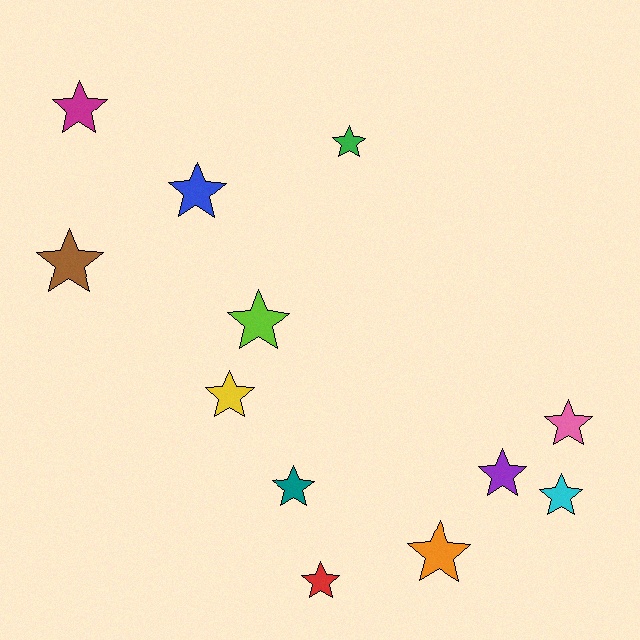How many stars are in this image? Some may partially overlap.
There are 12 stars.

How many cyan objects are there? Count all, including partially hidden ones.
There is 1 cyan object.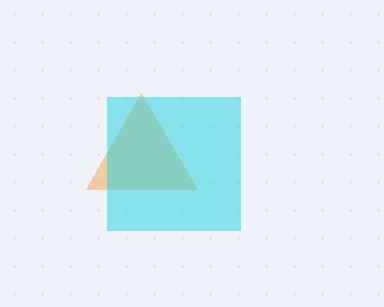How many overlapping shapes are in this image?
There are 2 overlapping shapes in the image.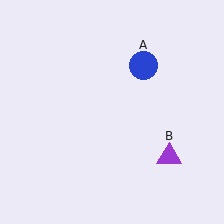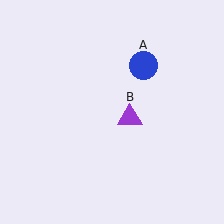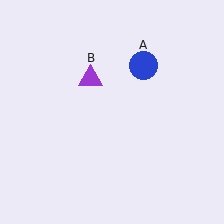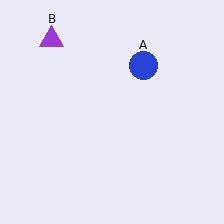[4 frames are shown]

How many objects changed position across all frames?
1 object changed position: purple triangle (object B).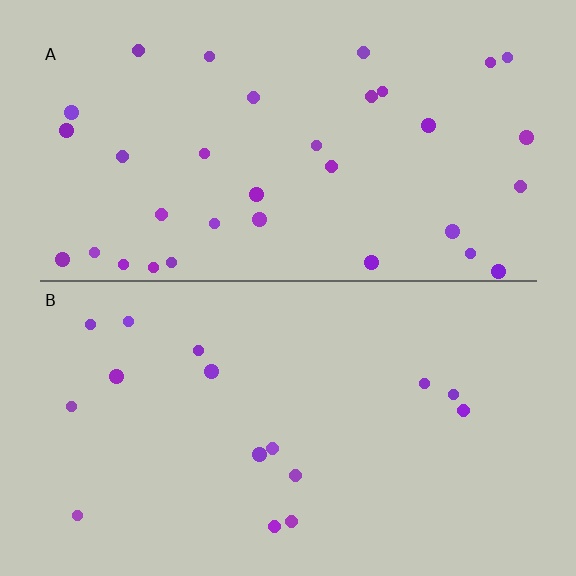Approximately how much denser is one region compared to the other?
Approximately 2.1× — region A over region B.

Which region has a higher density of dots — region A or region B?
A (the top).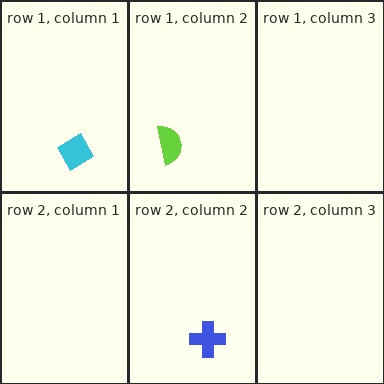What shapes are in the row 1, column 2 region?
The lime semicircle.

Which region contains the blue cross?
The row 2, column 2 region.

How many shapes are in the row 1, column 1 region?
1.